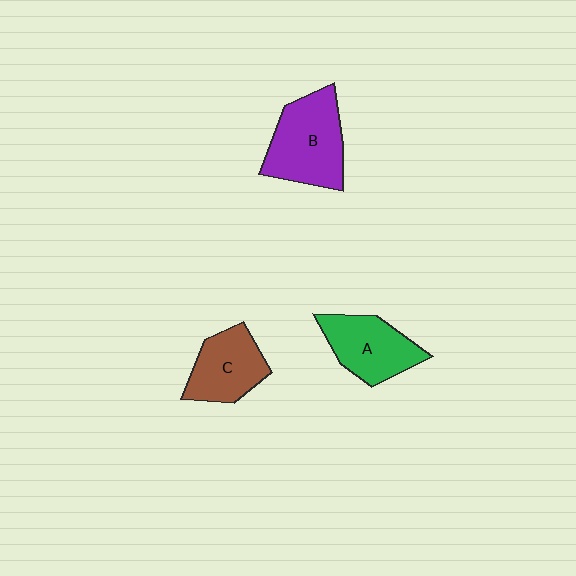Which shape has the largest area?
Shape B (purple).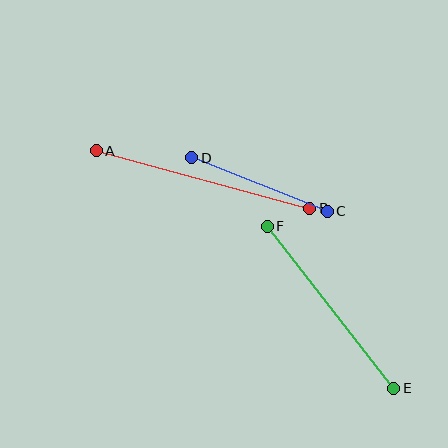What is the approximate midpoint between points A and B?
The midpoint is at approximately (203, 179) pixels.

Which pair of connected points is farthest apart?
Points A and B are farthest apart.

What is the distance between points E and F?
The distance is approximately 205 pixels.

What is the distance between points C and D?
The distance is approximately 145 pixels.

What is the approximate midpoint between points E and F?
The midpoint is at approximately (331, 307) pixels.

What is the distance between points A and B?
The distance is approximately 221 pixels.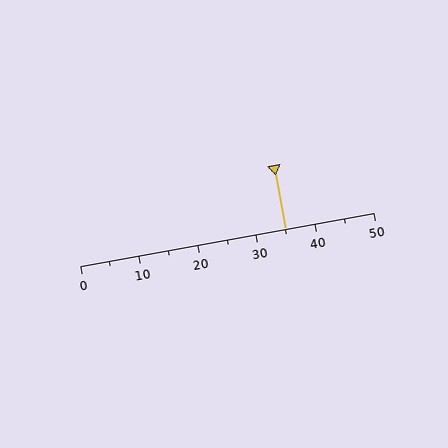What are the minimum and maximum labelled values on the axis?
The axis runs from 0 to 50.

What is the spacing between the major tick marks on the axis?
The major ticks are spaced 10 apart.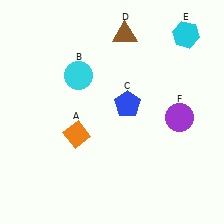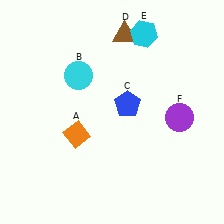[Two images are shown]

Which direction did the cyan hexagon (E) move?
The cyan hexagon (E) moved left.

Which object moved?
The cyan hexagon (E) moved left.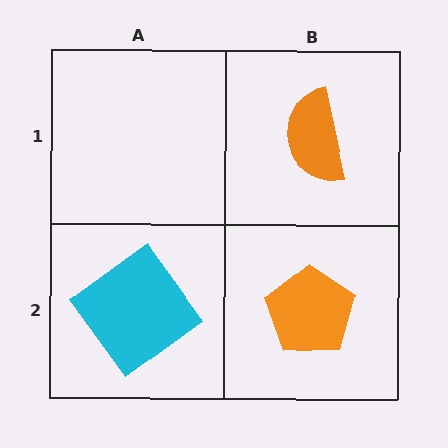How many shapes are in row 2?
2 shapes.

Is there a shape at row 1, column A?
No, that cell is empty.